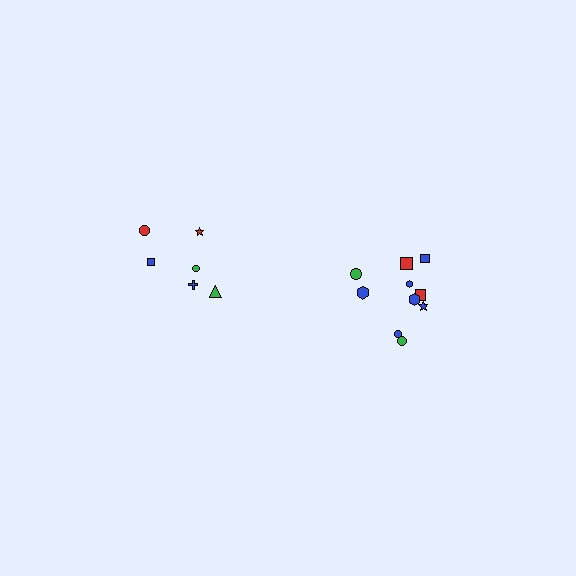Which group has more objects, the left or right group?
The right group.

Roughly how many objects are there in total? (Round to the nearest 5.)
Roughly 15 objects in total.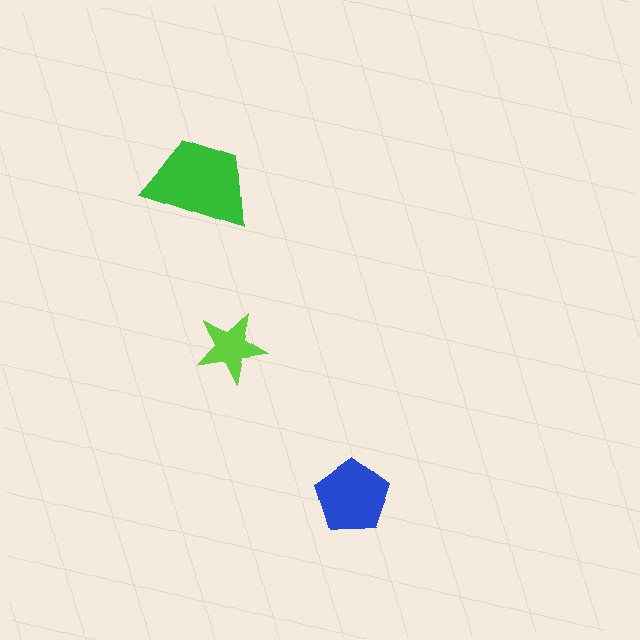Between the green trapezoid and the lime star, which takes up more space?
The green trapezoid.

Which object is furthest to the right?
The blue pentagon is rightmost.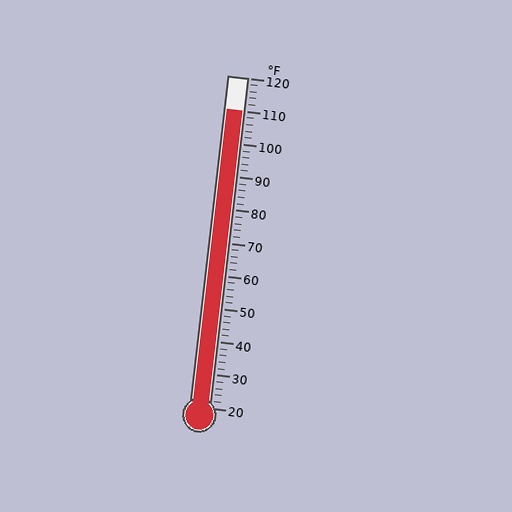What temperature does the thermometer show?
The thermometer shows approximately 110°F.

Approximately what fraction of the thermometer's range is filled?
The thermometer is filled to approximately 90% of its range.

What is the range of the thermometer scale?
The thermometer scale ranges from 20°F to 120°F.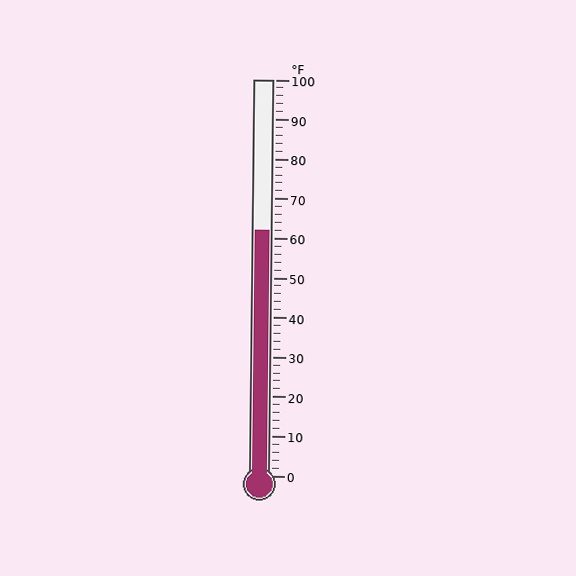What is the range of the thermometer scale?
The thermometer scale ranges from 0°F to 100°F.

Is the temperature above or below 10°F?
The temperature is above 10°F.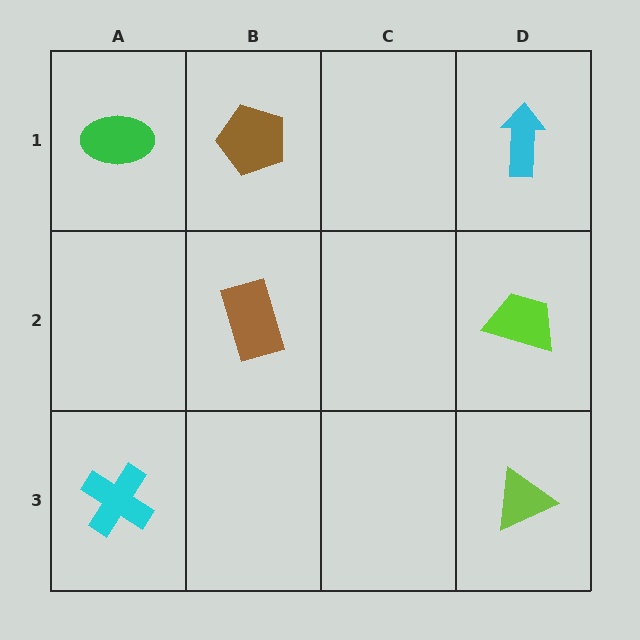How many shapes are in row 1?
3 shapes.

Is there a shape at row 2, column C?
No, that cell is empty.